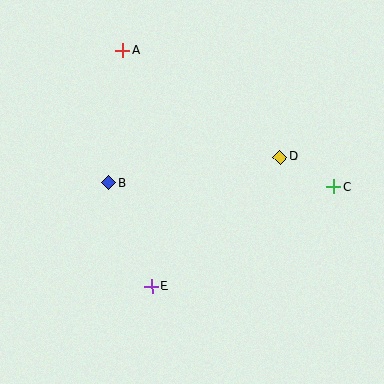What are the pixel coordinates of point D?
Point D is at (280, 157).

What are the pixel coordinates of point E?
Point E is at (152, 287).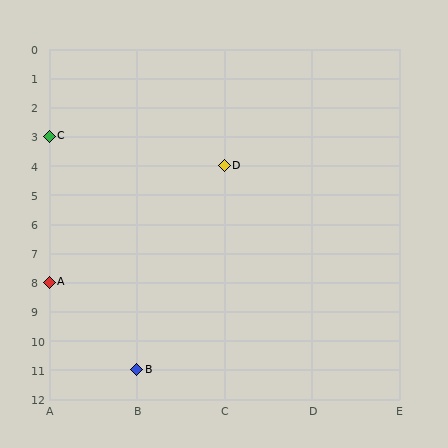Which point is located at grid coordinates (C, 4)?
Point D is at (C, 4).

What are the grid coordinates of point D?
Point D is at grid coordinates (C, 4).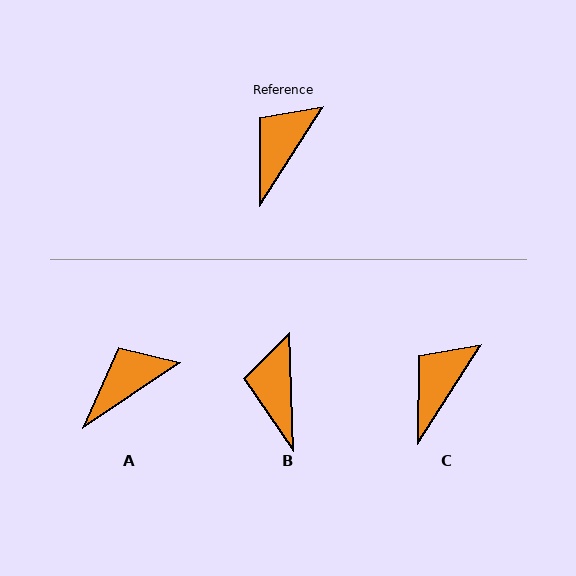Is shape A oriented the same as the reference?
No, it is off by about 24 degrees.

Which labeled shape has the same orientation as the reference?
C.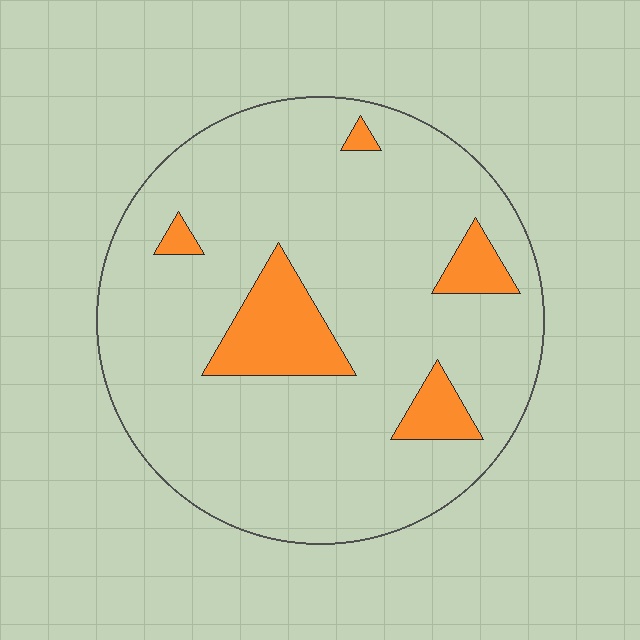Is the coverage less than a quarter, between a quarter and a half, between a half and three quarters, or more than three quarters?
Less than a quarter.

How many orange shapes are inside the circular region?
5.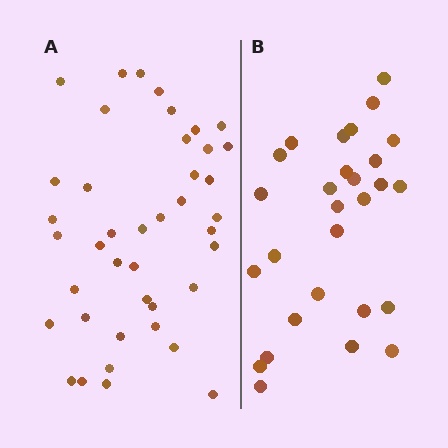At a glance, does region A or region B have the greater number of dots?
Region A (the left region) has more dots.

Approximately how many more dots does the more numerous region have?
Region A has approximately 15 more dots than region B.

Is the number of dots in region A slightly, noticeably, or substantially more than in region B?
Region A has substantially more. The ratio is roughly 1.5 to 1.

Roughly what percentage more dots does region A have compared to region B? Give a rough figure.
About 45% more.